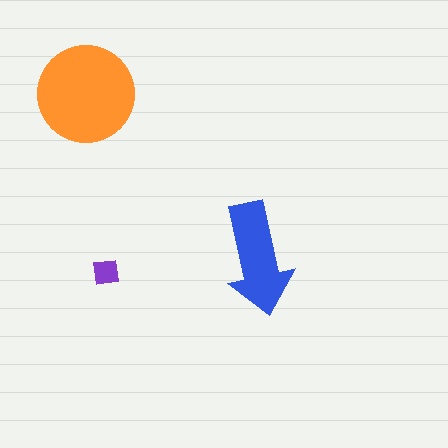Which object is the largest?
The orange circle.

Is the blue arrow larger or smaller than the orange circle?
Smaller.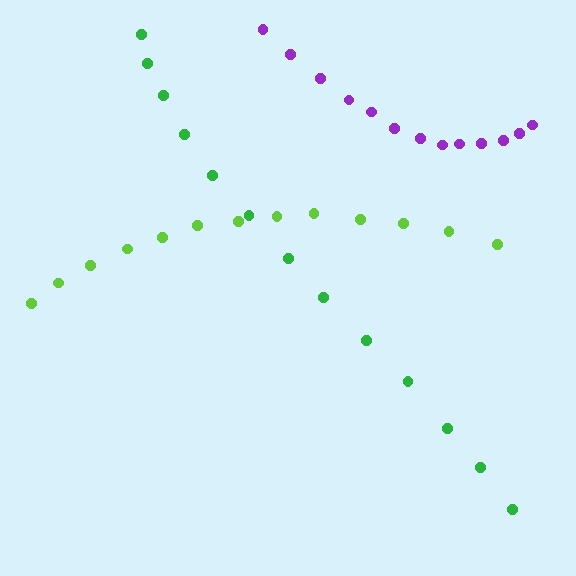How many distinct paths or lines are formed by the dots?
There are 3 distinct paths.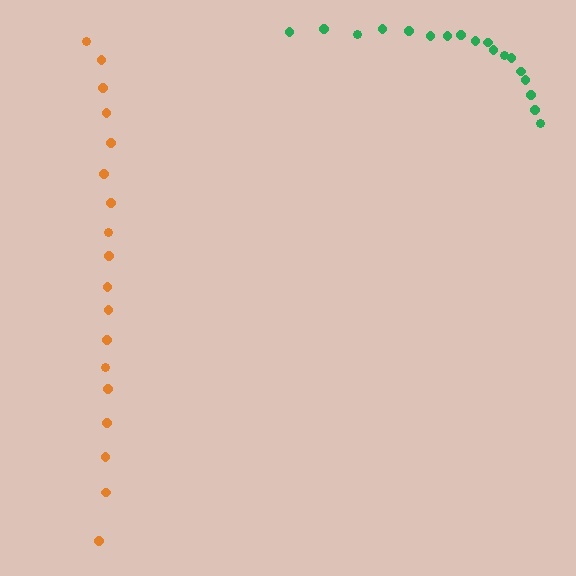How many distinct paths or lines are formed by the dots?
There are 2 distinct paths.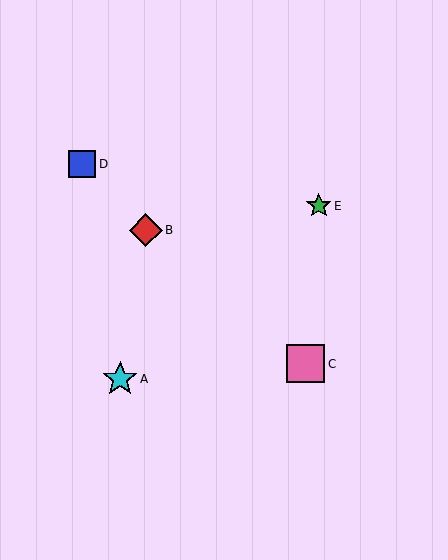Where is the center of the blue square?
The center of the blue square is at (82, 164).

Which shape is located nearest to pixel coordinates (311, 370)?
The pink square (labeled C) at (306, 364) is nearest to that location.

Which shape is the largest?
The pink square (labeled C) is the largest.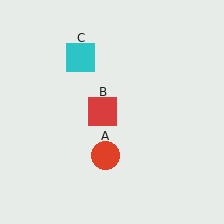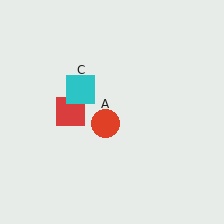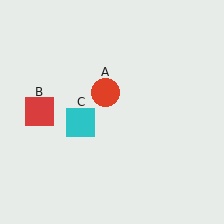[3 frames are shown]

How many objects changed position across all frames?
3 objects changed position: red circle (object A), red square (object B), cyan square (object C).